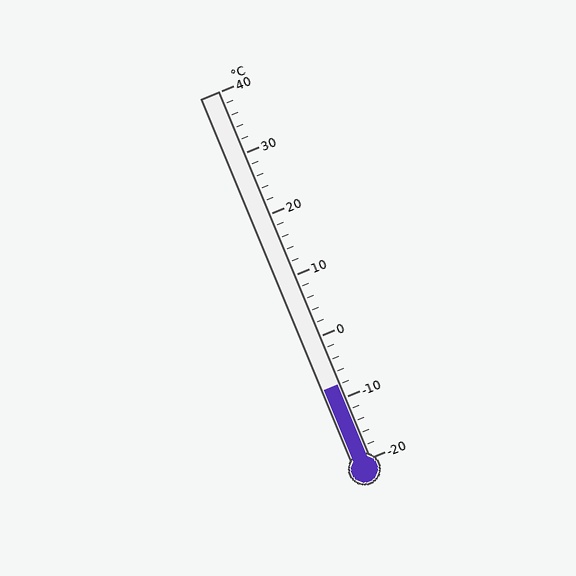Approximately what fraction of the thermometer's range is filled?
The thermometer is filled to approximately 20% of its range.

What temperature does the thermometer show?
The thermometer shows approximately -8°C.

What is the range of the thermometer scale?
The thermometer scale ranges from -20°C to 40°C.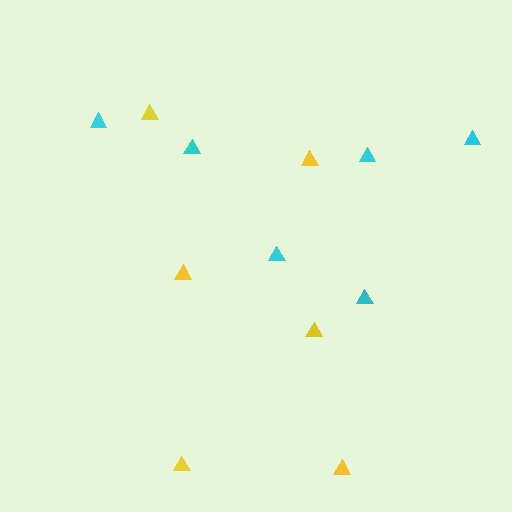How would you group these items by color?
There are 2 groups: one group of yellow triangles (6) and one group of cyan triangles (6).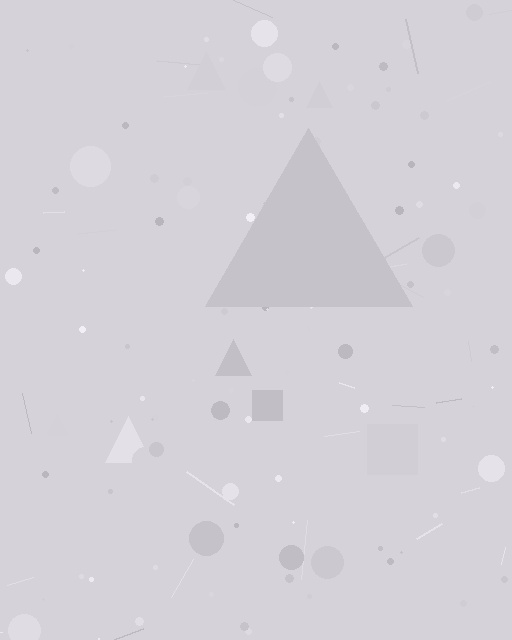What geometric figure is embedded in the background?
A triangle is embedded in the background.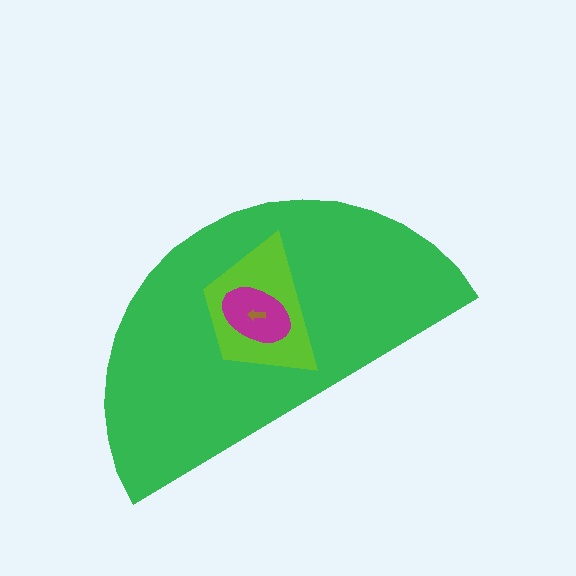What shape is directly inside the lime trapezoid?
The magenta ellipse.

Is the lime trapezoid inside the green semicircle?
Yes.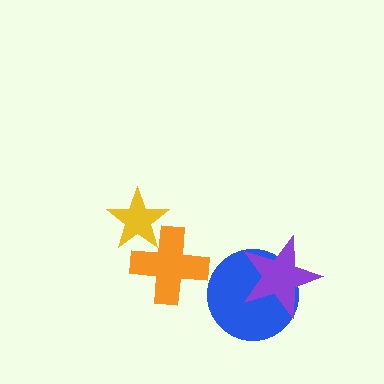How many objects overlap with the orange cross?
1 object overlaps with the orange cross.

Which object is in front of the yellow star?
The orange cross is in front of the yellow star.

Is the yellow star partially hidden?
Yes, it is partially covered by another shape.